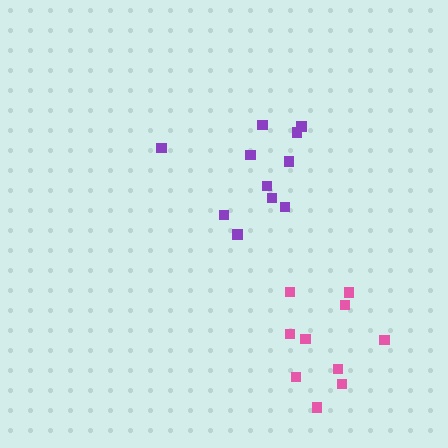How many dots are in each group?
Group 1: 11 dots, Group 2: 10 dots (21 total).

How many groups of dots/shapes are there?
There are 2 groups.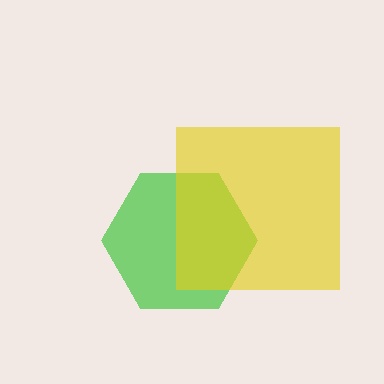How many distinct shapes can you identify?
There are 2 distinct shapes: a green hexagon, a yellow square.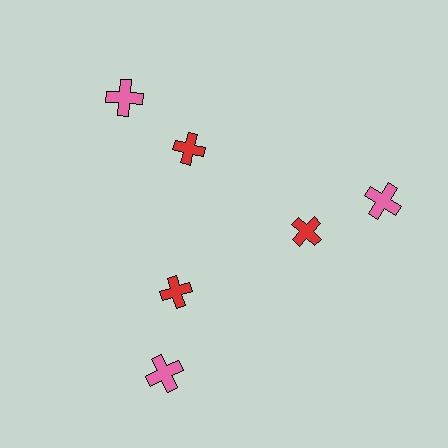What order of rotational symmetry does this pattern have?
This pattern has 3-fold rotational symmetry.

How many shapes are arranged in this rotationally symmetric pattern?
There are 6 shapes, arranged in 3 groups of 2.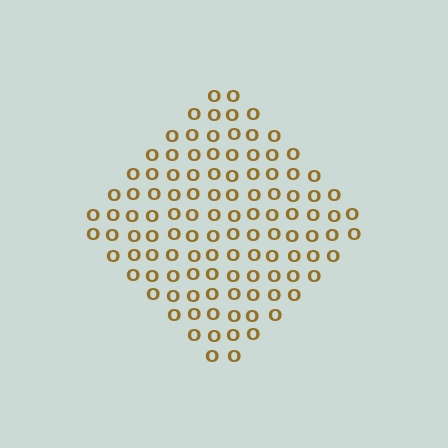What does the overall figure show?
The overall figure shows a diamond.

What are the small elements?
The small elements are letter O's.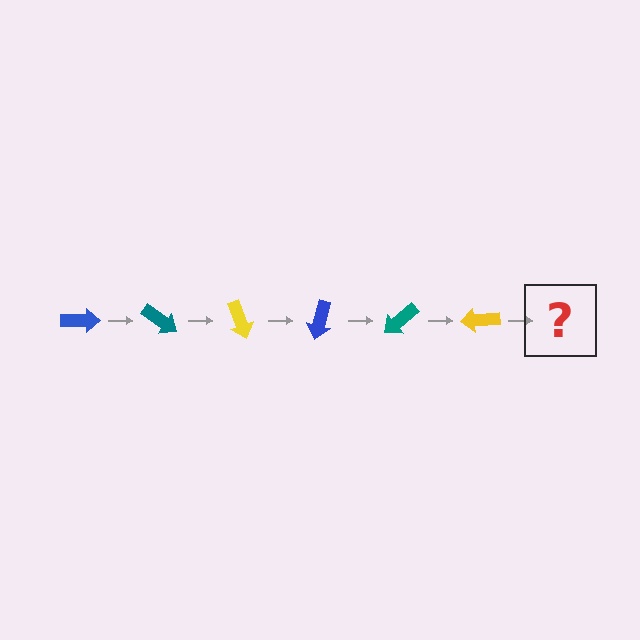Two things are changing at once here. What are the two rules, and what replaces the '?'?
The two rules are that it rotates 35 degrees each step and the color cycles through blue, teal, and yellow. The '?' should be a blue arrow, rotated 210 degrees from the start.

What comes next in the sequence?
The next element should be a blue arrow, rotated 210 degrees from the start.